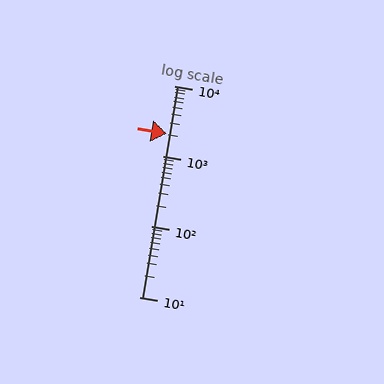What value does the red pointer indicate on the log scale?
The pointer indicates approximately 2100.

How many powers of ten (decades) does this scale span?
The scale spans 3 decades, from 10 to 10000.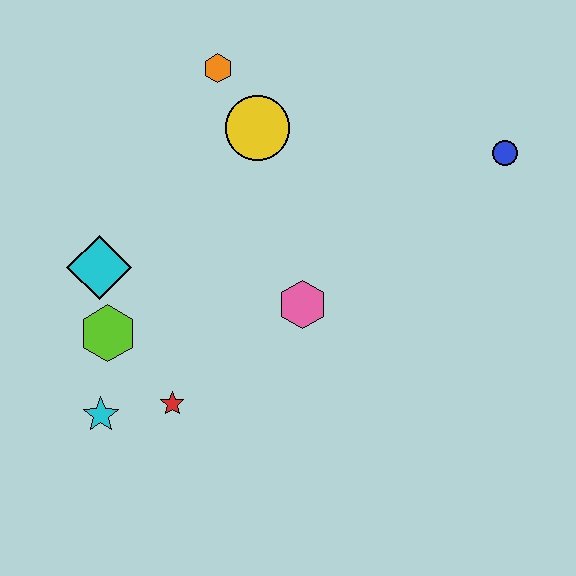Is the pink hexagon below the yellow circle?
Yes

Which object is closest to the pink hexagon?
The red star is closest to the pink hexagon.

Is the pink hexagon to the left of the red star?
No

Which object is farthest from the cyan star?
The blue circle is farthest from the cyan star.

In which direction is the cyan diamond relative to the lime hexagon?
The cyan diamond is above the lime hexagon.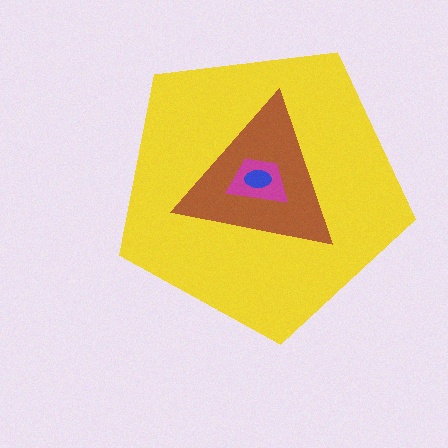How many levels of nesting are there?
4.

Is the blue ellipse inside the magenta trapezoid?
Yes.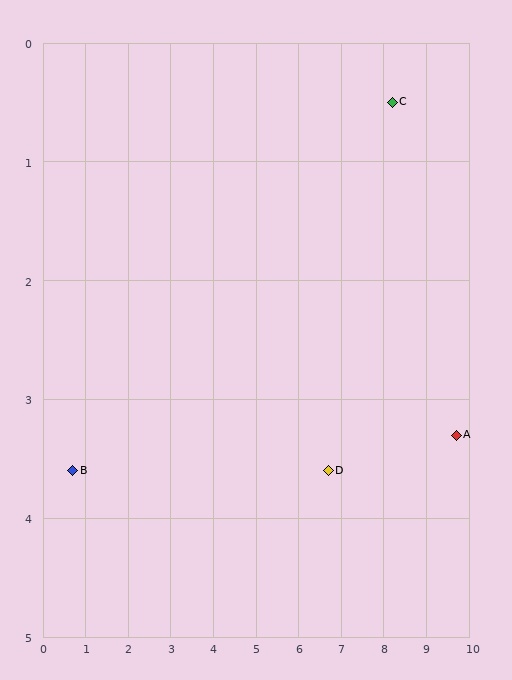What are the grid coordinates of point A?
Point A is at approximately (9.7, 3.3).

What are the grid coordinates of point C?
Point C is at approximately (8.2, 0.5).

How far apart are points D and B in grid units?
Points D and B are about 6.0 grid units apart.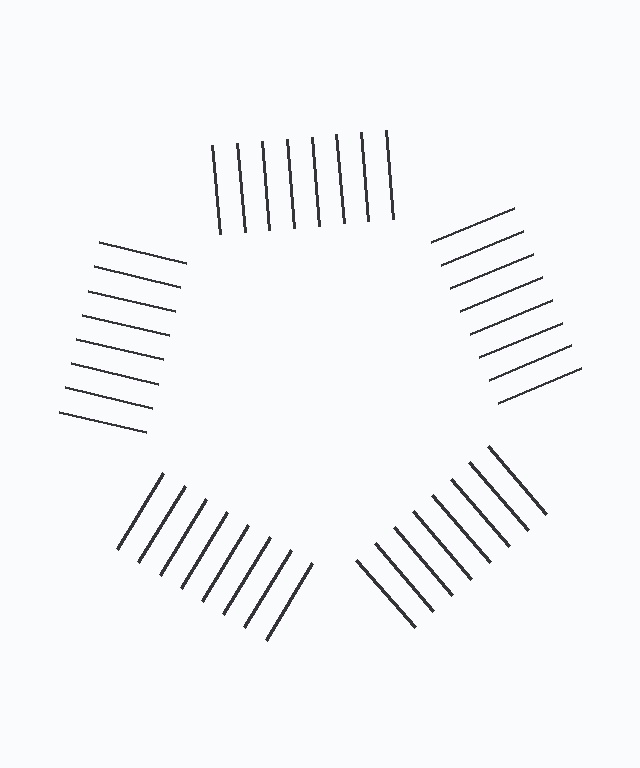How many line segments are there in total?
40 — 8 along each of the 5 edges.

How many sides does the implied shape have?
5 sides — the line-ends trace a pentagon.